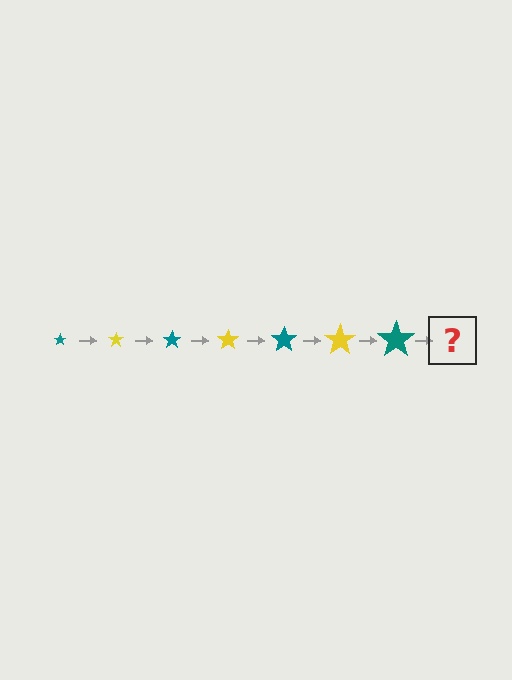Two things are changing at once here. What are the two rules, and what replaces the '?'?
The two rules are that the star grows larger each step and the color cycles through teal and yellow. The '?' should be a yellow star, larger than the previous one.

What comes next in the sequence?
The next element should be a yellow star, larger than the previous one.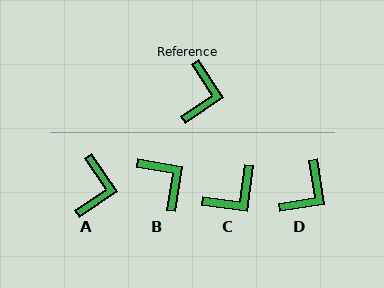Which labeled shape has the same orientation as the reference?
A.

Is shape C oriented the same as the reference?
No, it is off by about 42 degrees.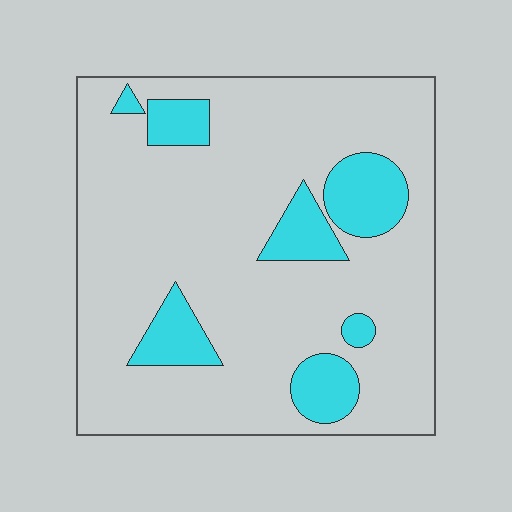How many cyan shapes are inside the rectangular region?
7.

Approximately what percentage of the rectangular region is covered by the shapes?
Approximately 15%.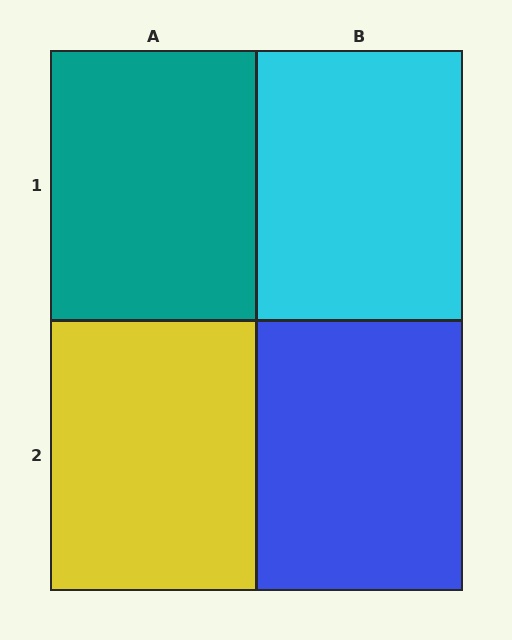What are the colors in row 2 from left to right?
Yellow, blue.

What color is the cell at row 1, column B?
Cyan.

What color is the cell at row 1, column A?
Teal.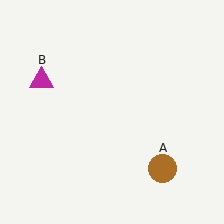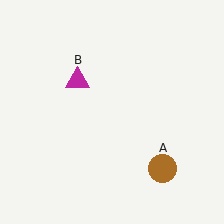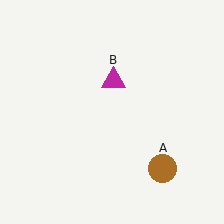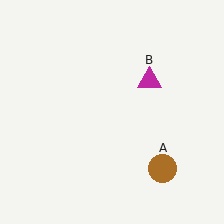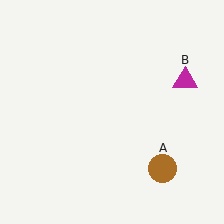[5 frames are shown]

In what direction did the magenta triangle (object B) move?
The magenta triangle (object B) moved right.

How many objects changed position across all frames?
1 object changed position: magenta triangle (object B).